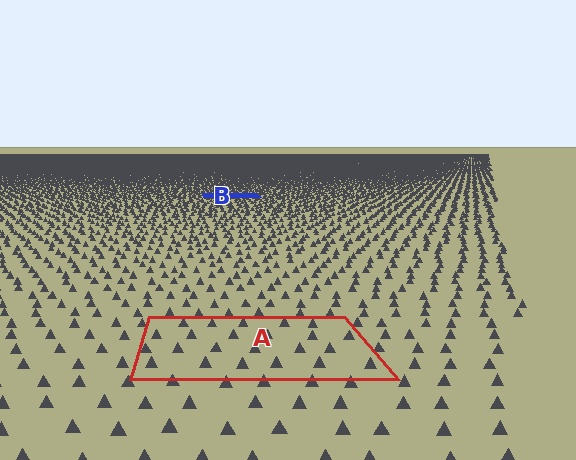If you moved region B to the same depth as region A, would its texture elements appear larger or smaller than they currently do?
They would appear larger. At a closer depth, the same texture elements are projected at a bigger on-screen size.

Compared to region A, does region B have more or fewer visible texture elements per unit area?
Region B has more texture elements per unit area — they are packed more densely because it is farther away.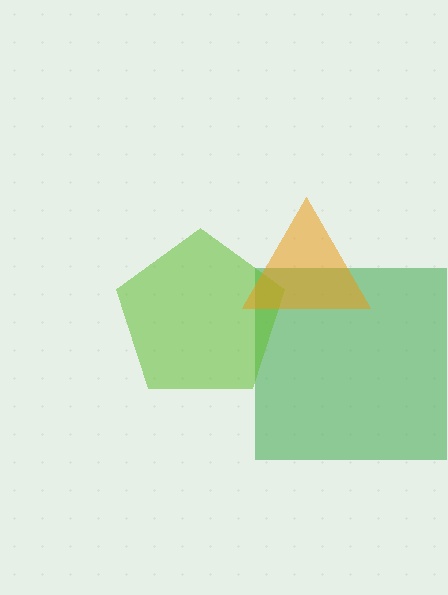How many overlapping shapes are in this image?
There are 3 overlapping shapes in the image.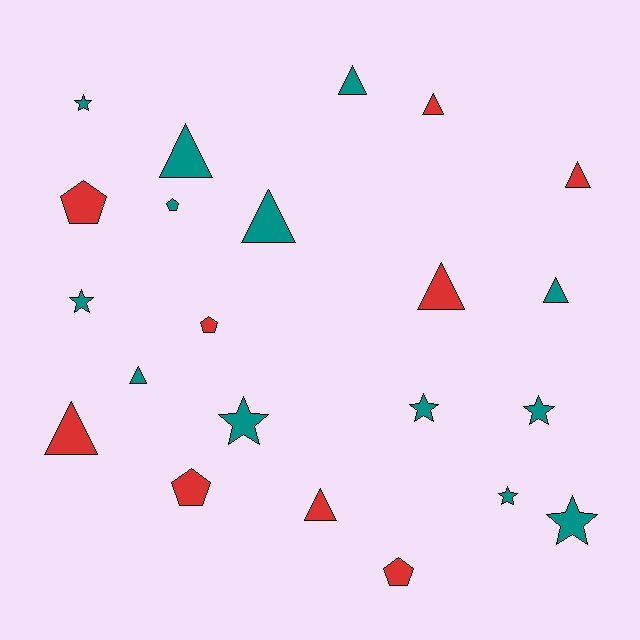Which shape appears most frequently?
Triangle, with 10 objects.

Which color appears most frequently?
Teal, with 13 objects.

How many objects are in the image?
There are 22 objects.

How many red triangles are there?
There are 5 red triangles.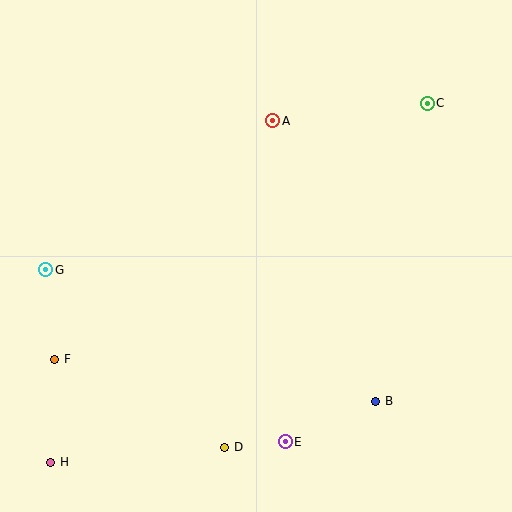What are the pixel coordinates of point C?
Point C is at (427, 104).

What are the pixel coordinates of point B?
Point B is at (376, 401).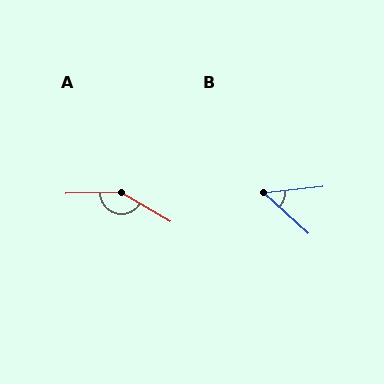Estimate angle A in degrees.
Approximately 148 degrees.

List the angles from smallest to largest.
B (49°), A (148°).